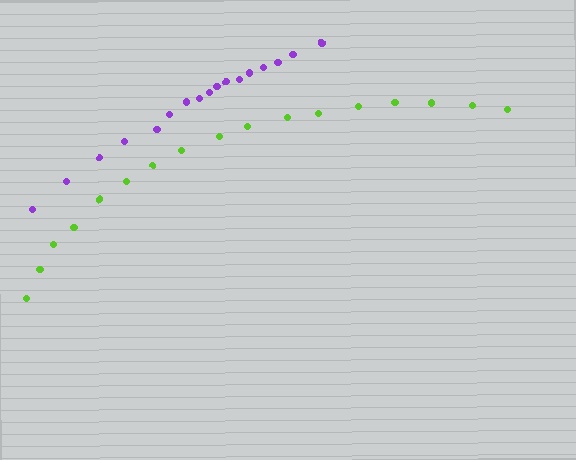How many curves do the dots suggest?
There are 2 distinct paths.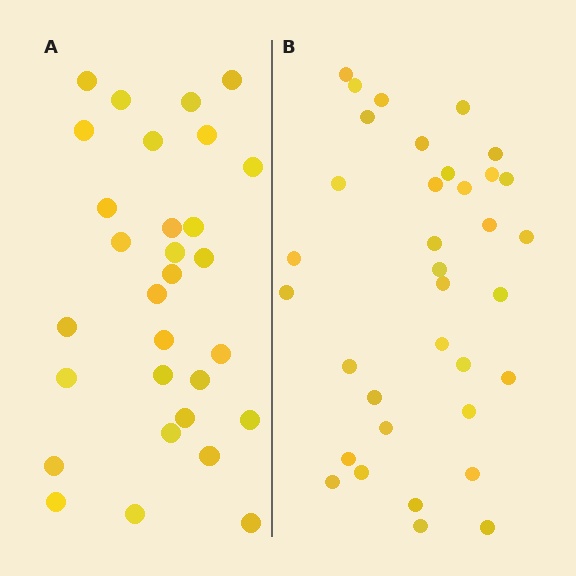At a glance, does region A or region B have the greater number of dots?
Region B (the right region) has more dots.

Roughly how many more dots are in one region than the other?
Region B has about 5 more dots than region A.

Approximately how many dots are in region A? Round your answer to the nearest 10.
About 30 dots.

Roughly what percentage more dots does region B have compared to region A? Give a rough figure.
About 15% more.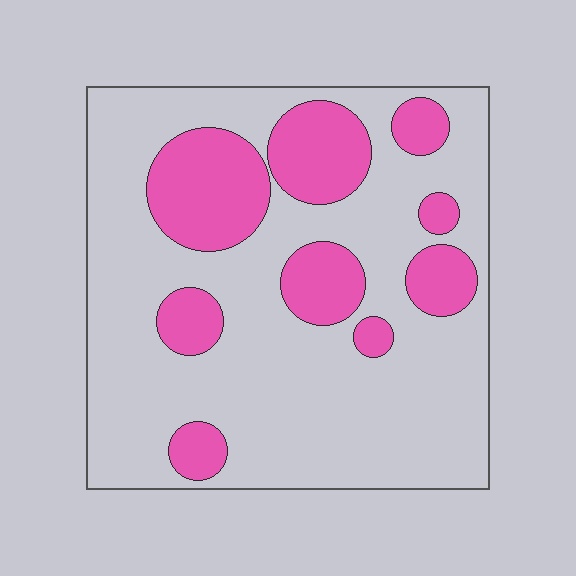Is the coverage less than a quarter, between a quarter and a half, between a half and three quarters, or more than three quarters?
Between a quarter and a half.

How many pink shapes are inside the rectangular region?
9.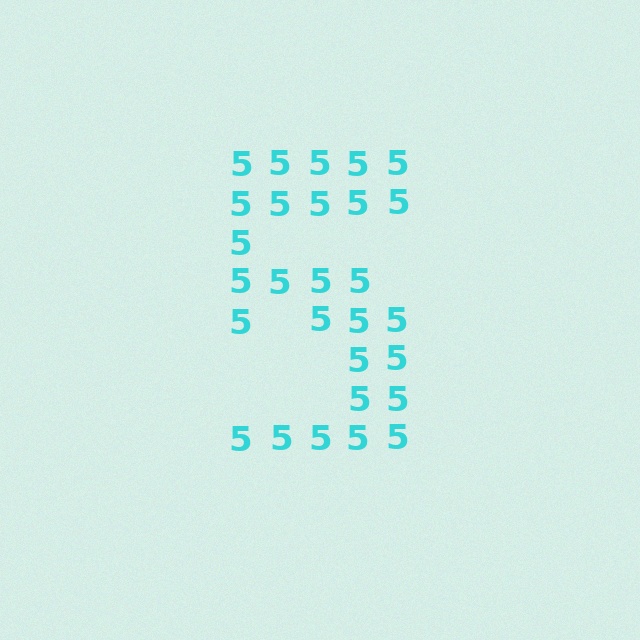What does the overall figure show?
The overall figure shows the digit 5.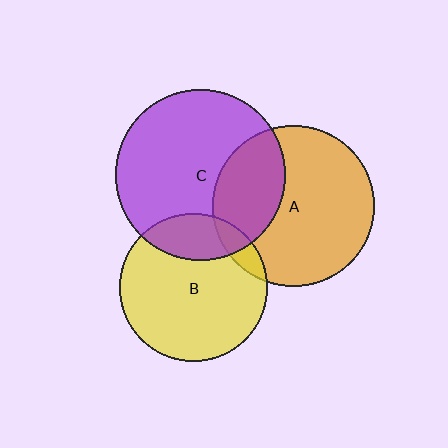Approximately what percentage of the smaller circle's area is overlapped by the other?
Approximately 20%.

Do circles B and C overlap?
Yes.